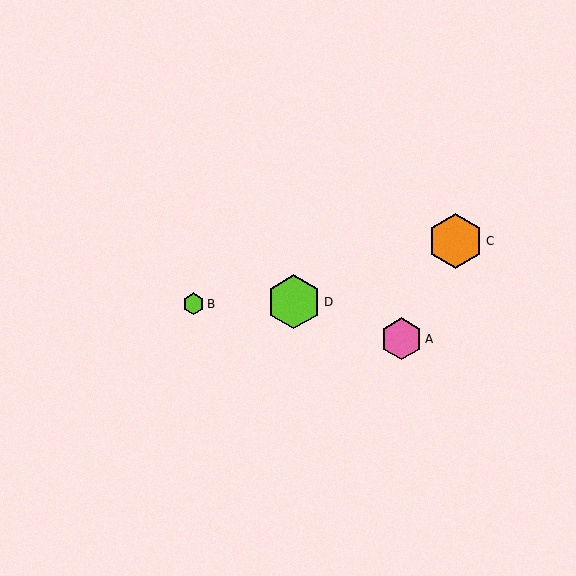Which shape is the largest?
The orange hexagon (labeled C) is the largest.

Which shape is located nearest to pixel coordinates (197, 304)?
The lime hexagon (labeled B) at (194, 304) is nearest to that location.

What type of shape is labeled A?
Shape A is a pink hexagon.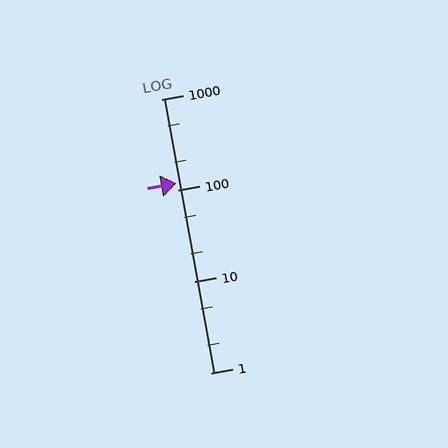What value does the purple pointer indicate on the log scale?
The pointer indicates approximately 120.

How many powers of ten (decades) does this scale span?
The scale spans 3 decades, from 1 to 1000.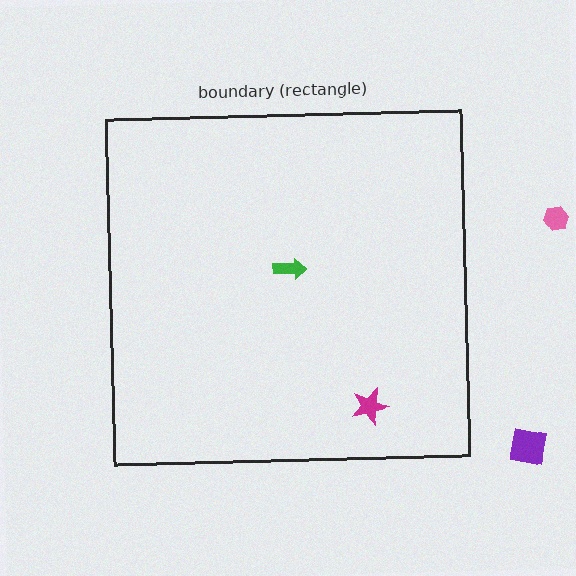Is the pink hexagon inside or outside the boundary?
Outside.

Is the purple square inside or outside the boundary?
Outside.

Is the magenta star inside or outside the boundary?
Inside.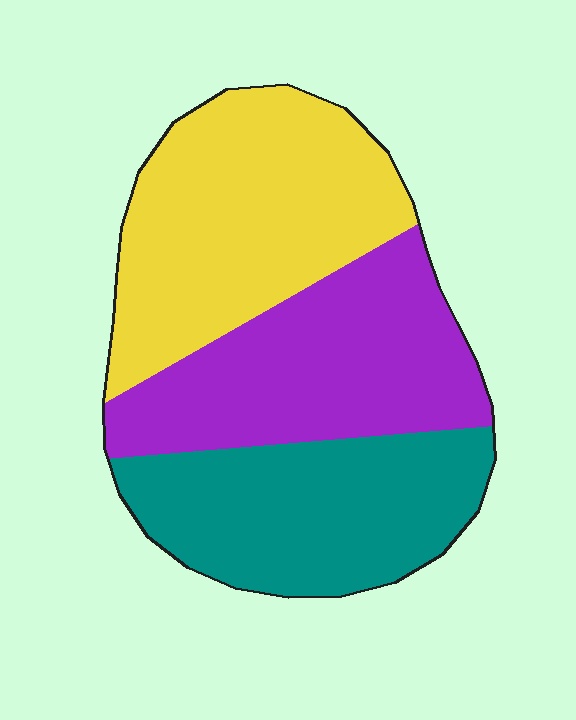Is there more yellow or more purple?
Yellow.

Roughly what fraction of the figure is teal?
Teal covers 31% of the figure.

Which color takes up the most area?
Yellow, at roughly 35%.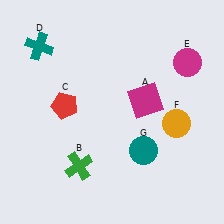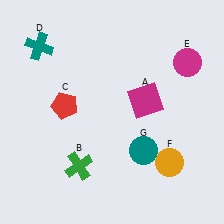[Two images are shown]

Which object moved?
The orange circle (F) moved down.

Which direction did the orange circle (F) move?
The orange circle (F) moved down.